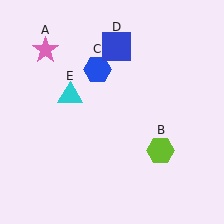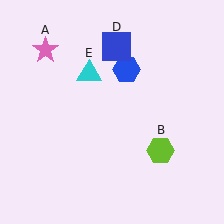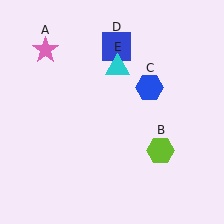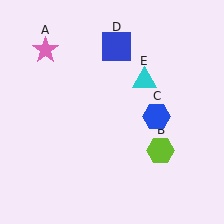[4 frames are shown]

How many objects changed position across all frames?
2 objects changed position: blue hexagon (object C), cyan triangle (object E).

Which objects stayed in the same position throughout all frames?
Pink star (object A) and lime hexagon (object B) and blue square (object D) remained stationary.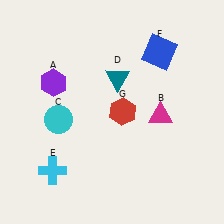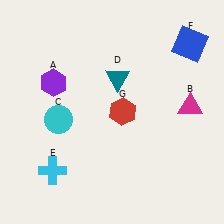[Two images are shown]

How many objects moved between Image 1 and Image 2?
2 objects moved between the two images.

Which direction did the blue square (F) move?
The blue square (F) moved right.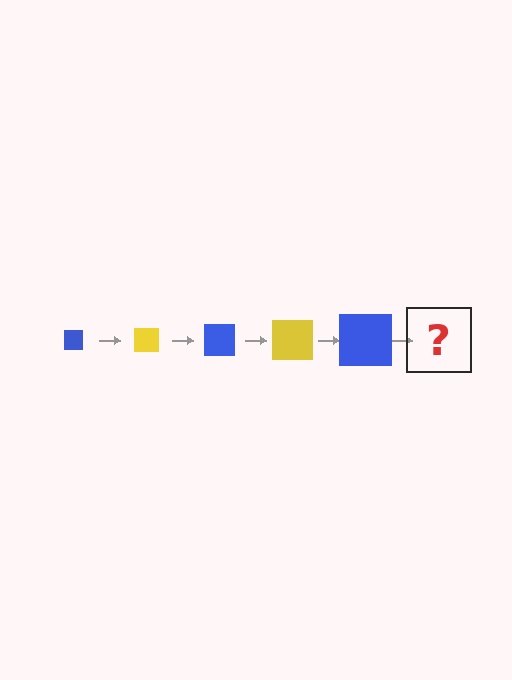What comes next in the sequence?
The next element should be a yellow square, larger than the previous one.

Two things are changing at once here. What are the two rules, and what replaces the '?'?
The two rules are that the square grows larger each step and the color cycles through blue and yellow. The '?' should be a yellow square, larger than the previous one.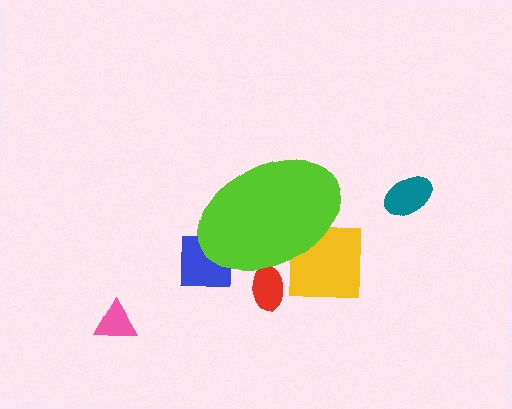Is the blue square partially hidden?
Yes, the blue square is partially hidden behind the lime ellipse.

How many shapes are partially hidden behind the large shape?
4 shapes are partially hidden.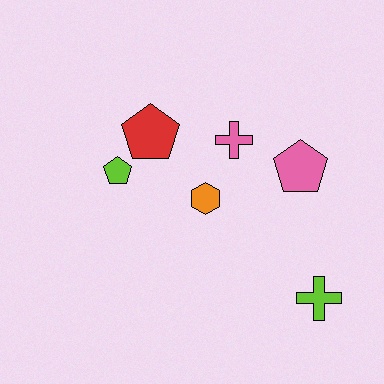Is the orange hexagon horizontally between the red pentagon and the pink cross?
Yes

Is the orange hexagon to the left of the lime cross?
Yes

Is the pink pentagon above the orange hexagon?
Yes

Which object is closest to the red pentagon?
The lime pentagon is closest to the red pentagon.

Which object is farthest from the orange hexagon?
The lime cross is farthest from the orange hexagon.